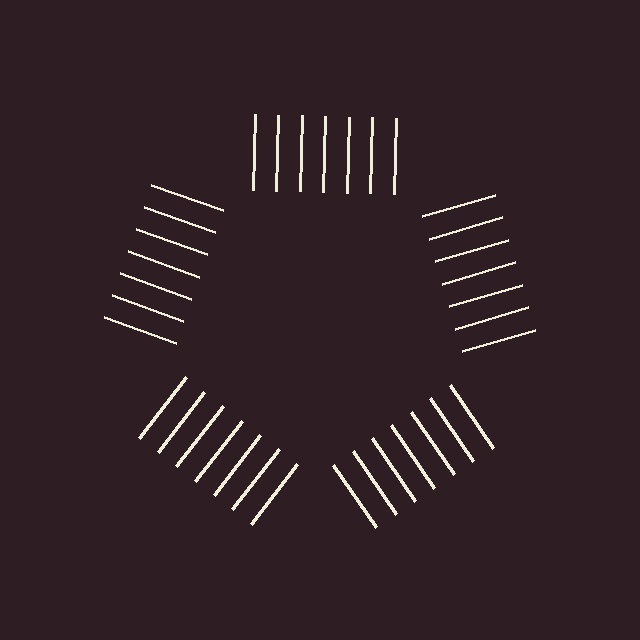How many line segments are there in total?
35 — 7 along each of the 5 edges.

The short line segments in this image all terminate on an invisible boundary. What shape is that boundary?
An illusory pentagon — the line segments terminate on its edges but no continuous stroke is drawn.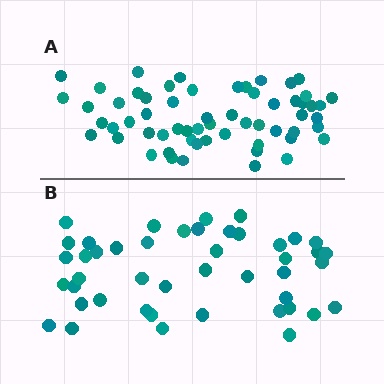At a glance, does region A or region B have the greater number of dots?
Region A (the top region) has more dots.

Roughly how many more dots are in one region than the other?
Region A has approximately 15 more dots than region B.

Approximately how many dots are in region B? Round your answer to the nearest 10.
About 40 dots. (The exact count is 45, which rounds to 40.)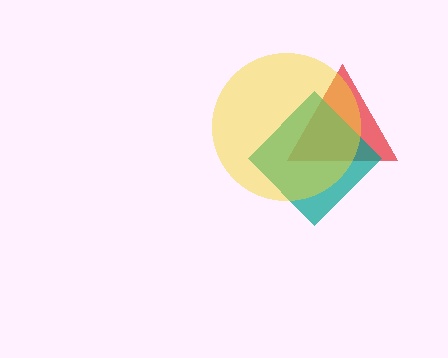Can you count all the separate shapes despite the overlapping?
Yes, there are 3 separate shapes.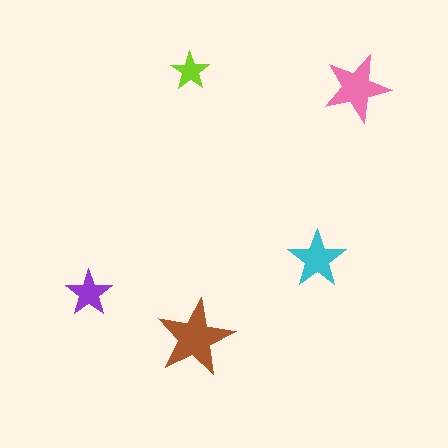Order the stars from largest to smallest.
the brown one, the pink one, the cyan one, the purple one, the lime one.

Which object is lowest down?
The brown star is bottommost.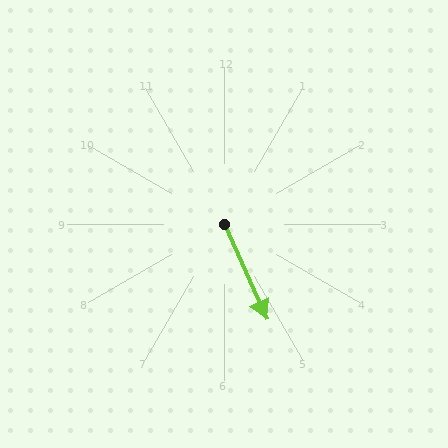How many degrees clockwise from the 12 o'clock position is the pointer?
Approximately 156 degrees.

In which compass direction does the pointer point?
Southeast.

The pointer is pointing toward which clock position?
Roughly 5 o'clock.